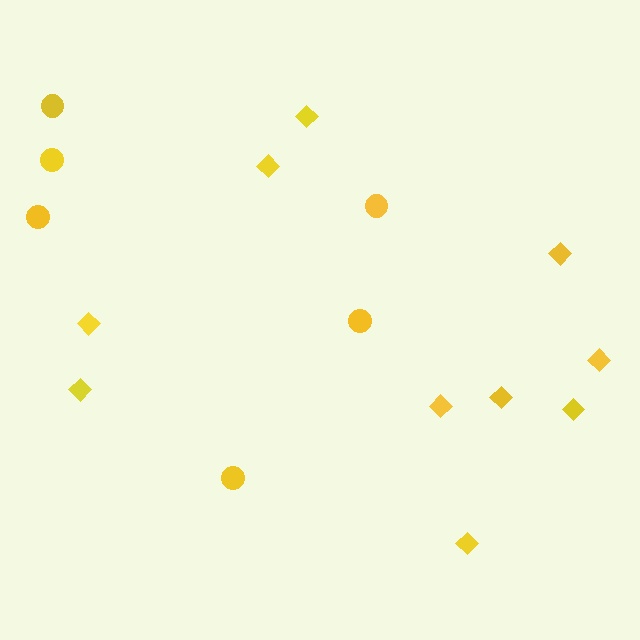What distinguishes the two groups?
There are 2 groups: one group of diamonds (10) and one group of circles (6).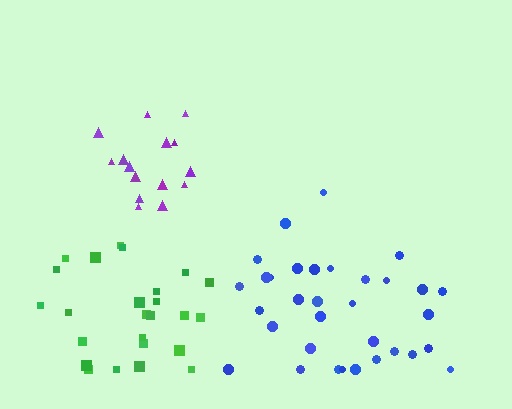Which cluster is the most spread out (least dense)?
Blue.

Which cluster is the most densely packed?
Purple.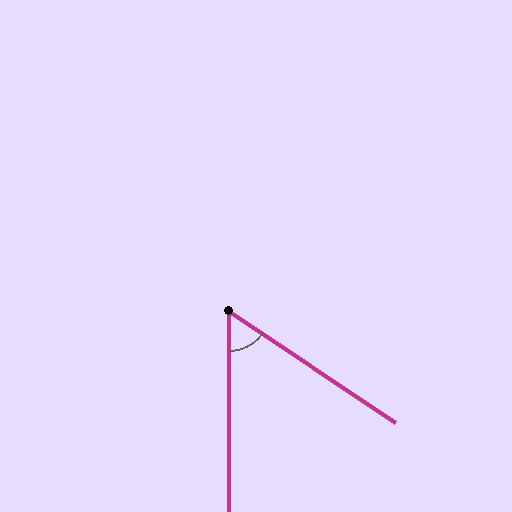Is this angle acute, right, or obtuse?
It is acute.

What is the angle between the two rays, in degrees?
Approximately 56 degrees.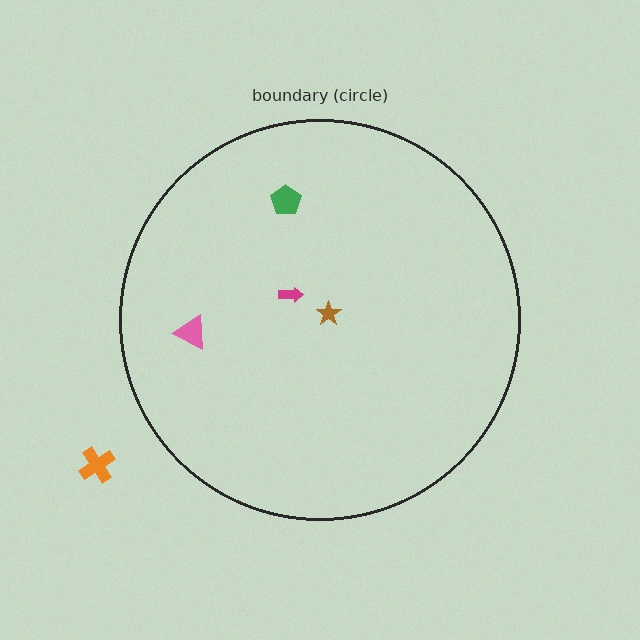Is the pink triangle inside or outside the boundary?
Inside.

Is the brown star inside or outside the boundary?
Inside.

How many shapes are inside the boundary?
4 inside, 1 outside.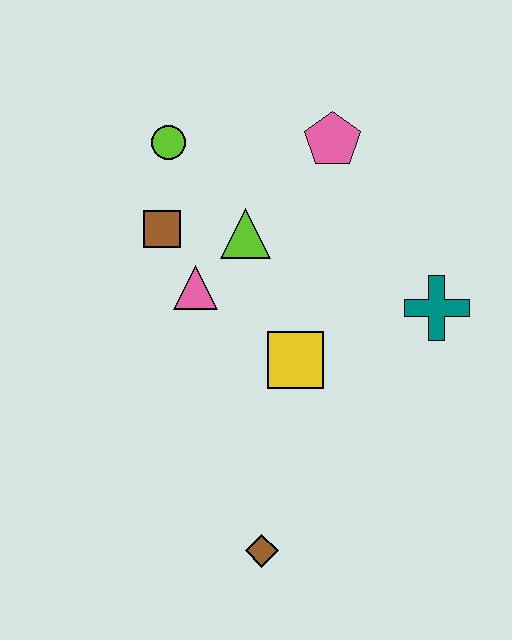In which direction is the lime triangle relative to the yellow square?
The lime triangle is above the yellow square.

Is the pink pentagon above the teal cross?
Yes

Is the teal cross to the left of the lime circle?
No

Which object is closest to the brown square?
The pink triangle is closest to the brown square.